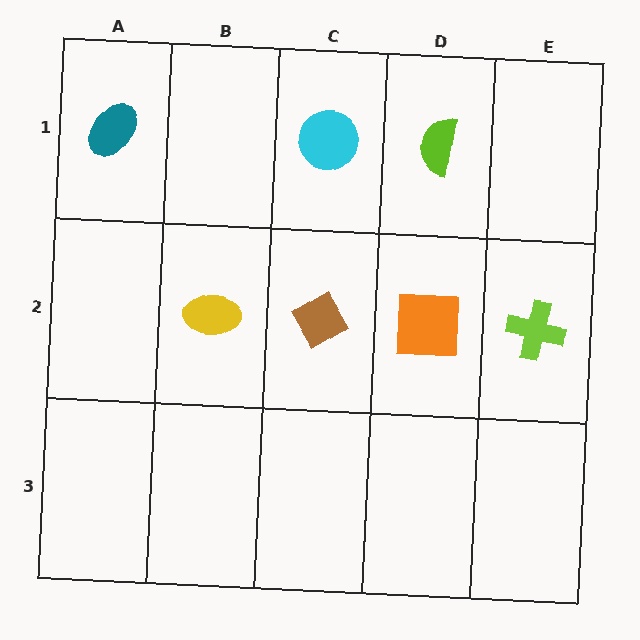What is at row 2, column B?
A yellow ellipse.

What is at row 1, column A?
A teal ellipse.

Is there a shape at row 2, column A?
No, that cell is empty.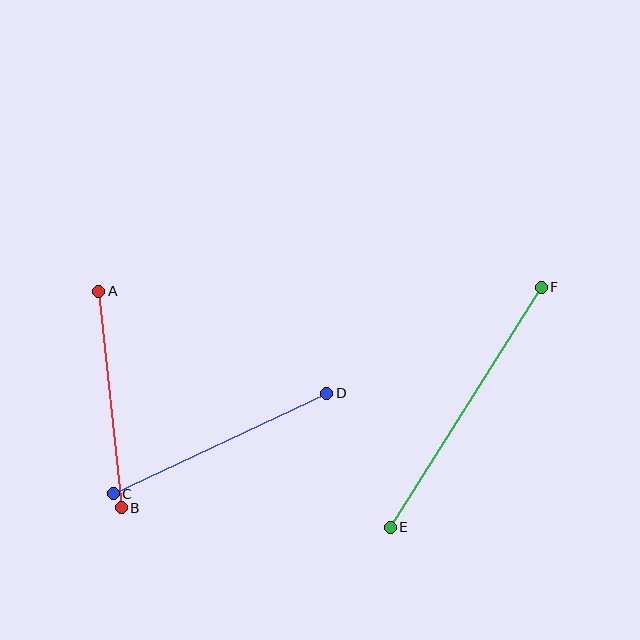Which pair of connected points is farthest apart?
Points E and F are farthest apart.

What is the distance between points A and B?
The distance is approximately 217 pixels.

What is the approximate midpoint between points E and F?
The midpoint is at approximately (466, 407) pixels.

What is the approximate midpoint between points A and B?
The midpoint is at approximately (110, 399) pixels.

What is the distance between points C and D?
The distance is approximately 236 pixels.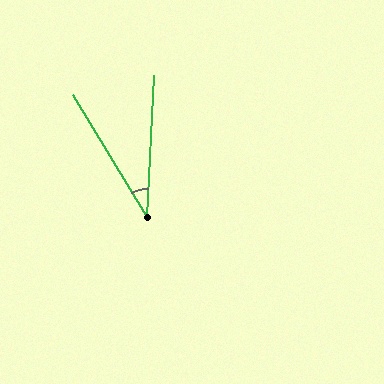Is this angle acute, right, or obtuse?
It is acute.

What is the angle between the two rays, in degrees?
Approximately 34 degrees.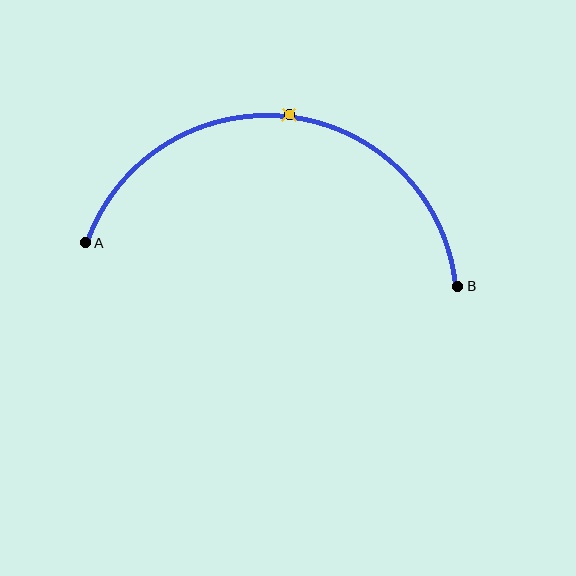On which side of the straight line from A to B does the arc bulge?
The arc bulges above the straight line connecting A and B.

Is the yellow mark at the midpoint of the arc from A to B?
Yes. The yellow mark lies on the arc at equal arc-length from both A and B — it is the arc midpoint.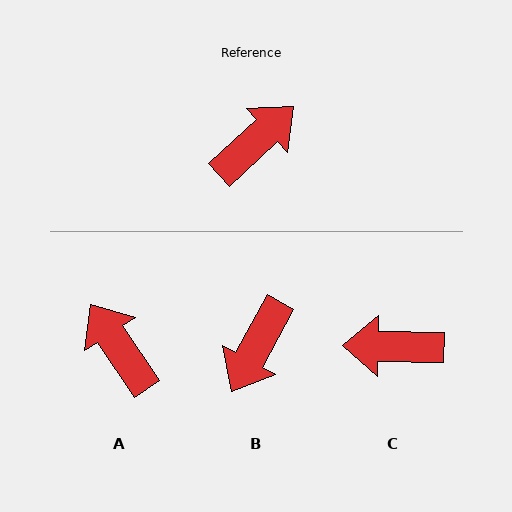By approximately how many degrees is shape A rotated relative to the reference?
Approximately 81 degrees counter-clockwise.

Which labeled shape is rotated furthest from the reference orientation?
B, about 162 degrees away.